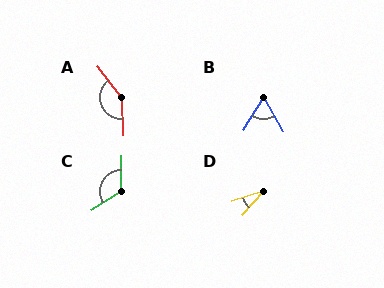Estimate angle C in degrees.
Approximately 123 degrees.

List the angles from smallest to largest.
D (30°), B (60°), C (123°), A (145°).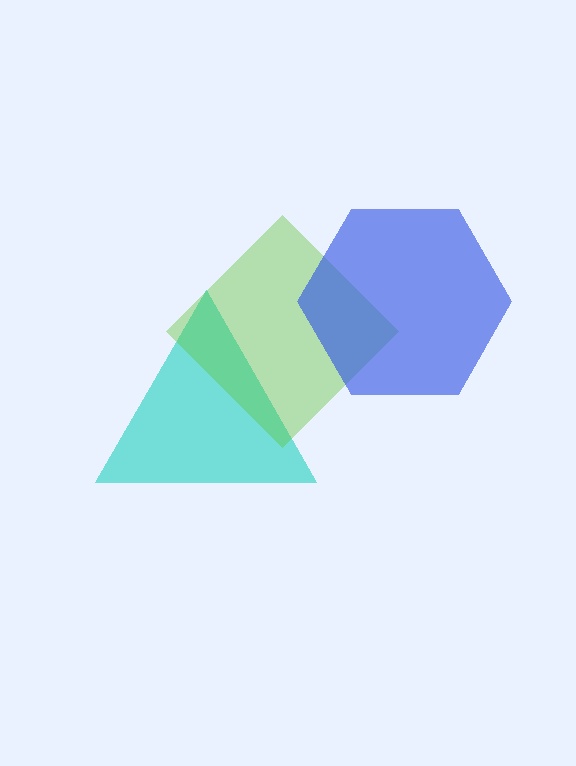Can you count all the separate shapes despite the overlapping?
Yes, there are 3 separate shapes.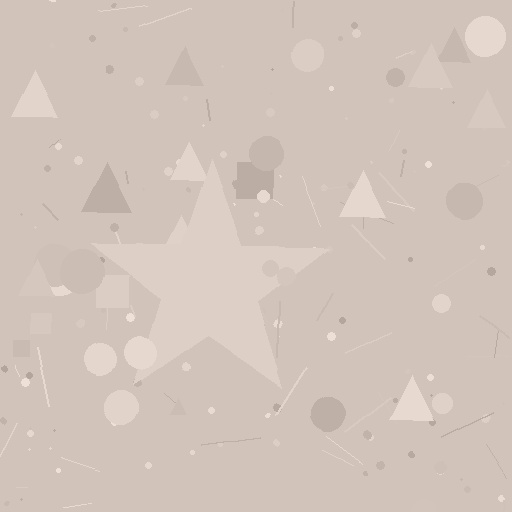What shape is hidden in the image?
A star is hidden in the image.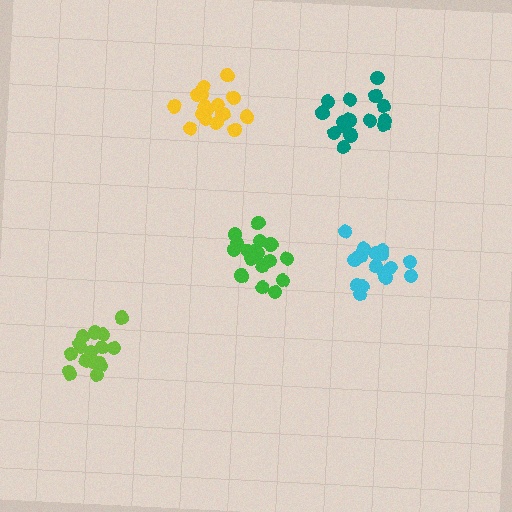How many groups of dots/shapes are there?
There are 5 groups.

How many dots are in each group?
Group 1: 18 dots, Group 2: 16 dots, Group 3: 17 dots, Group 4: 17 dots, Group 5: 17 dots (85 total).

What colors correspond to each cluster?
The clusters are colored: green, teal, cyan, lime, yellow.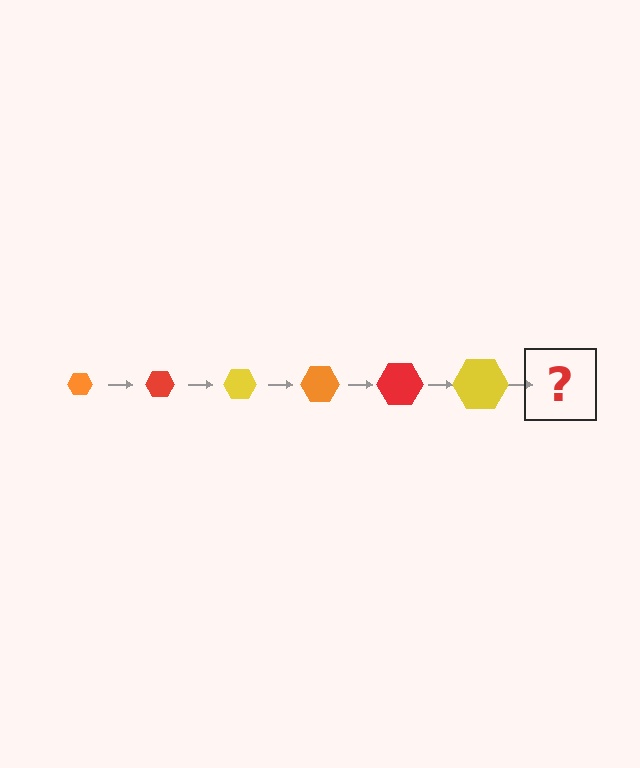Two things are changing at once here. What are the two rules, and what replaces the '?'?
The two rules are that the hexagon grows larger each step and the color cycles through orange, red, and yellow. The '?' should be an orange hexagon, larger than the previous one.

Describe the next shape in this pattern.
It should be an orange hexagon, larger than the previous one.